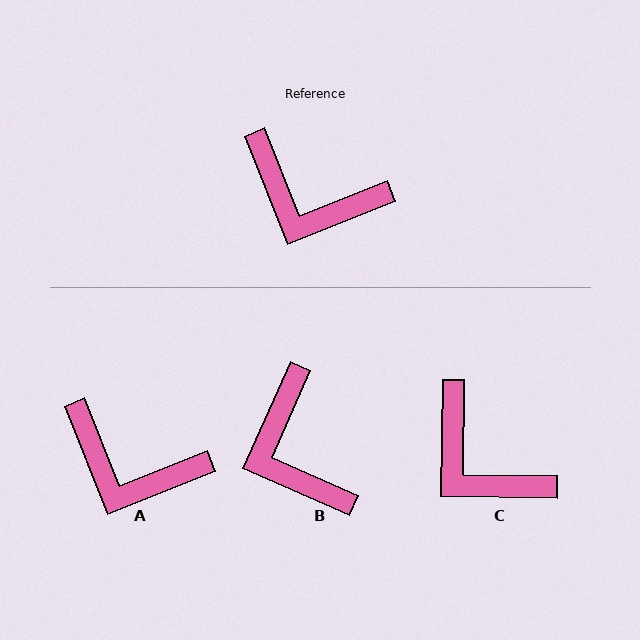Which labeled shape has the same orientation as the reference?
A.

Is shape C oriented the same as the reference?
No, it is off by about 23 degrees.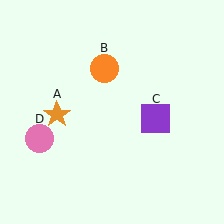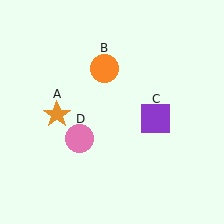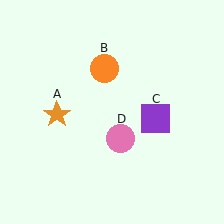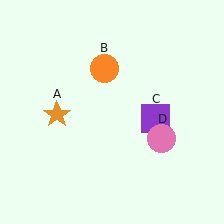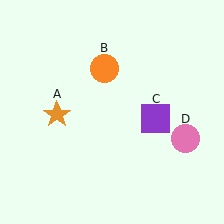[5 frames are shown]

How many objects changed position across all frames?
1 object changed position: pink circle (object D).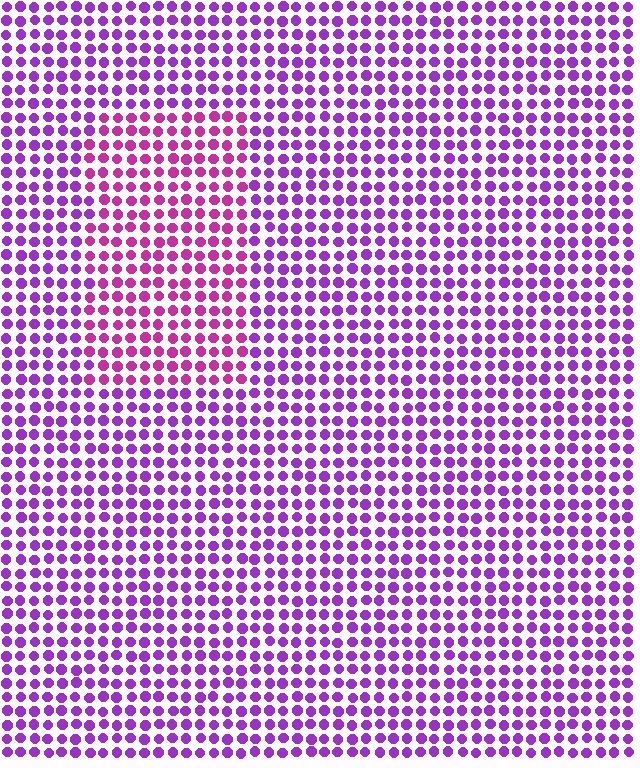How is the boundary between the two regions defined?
The boundary is defined purely by a slight shift in hue (about 31 degrees). Spacing, size, and orientation are identical on both sides.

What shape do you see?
I see a rectangle.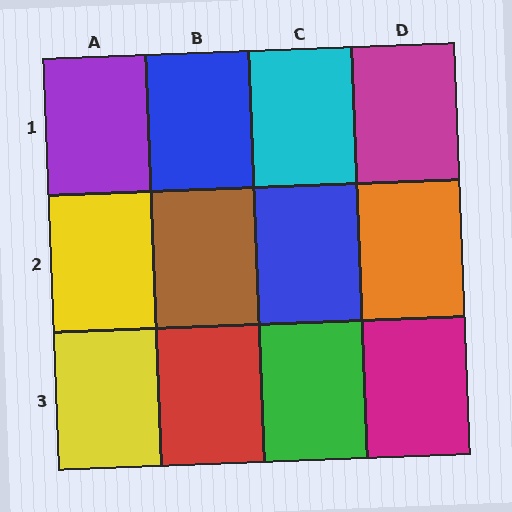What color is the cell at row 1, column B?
Blue.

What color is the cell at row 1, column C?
Cyan.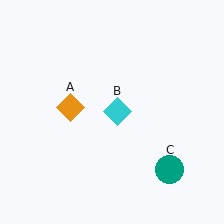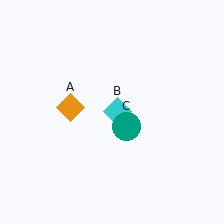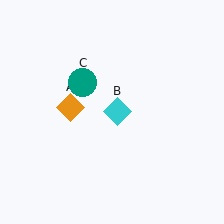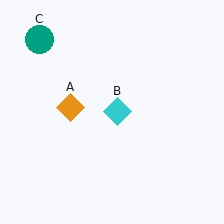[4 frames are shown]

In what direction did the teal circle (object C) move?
The teal circle (object C) moved up and to the left.